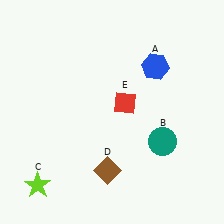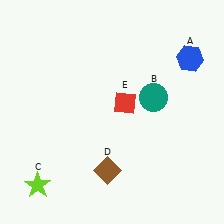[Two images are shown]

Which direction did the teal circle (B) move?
The teal circle (B) moved up.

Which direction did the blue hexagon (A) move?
The blue hexagon (A) moved right.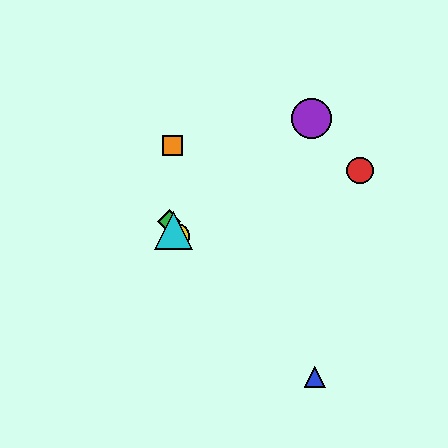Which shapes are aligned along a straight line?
The green diamond, the yellow circle, the cyan triangle are aligned along a straight line.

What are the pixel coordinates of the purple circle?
The purple circle is at (311, 119).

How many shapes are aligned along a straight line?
3 shapes (the green diamond, the yellow circle, the cyan triangle) are aligned along a straight line.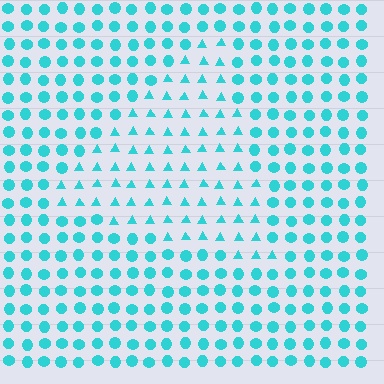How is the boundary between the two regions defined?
The boundary is defined by a change in element shape: triangles inside vs. circles outside. All elements share the same color and spacing.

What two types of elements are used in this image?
The image uses triangles inside the triangle region and circles outside it.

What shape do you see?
I see a triangle.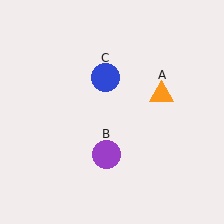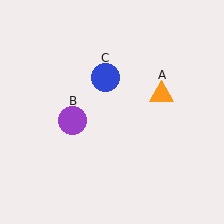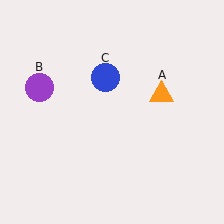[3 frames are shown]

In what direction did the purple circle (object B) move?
The purple circle (object B) moved up and to the left.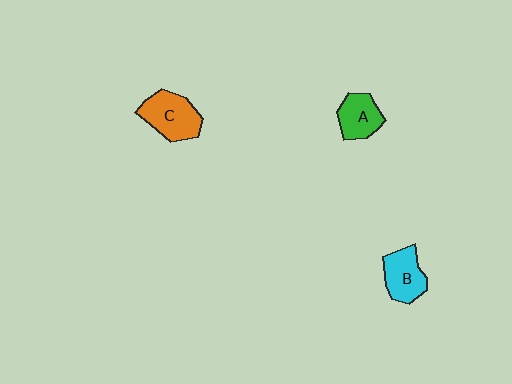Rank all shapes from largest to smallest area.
From largest to smallest: C (orange), B (cyan), A (green).